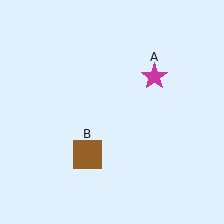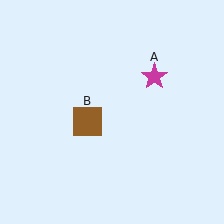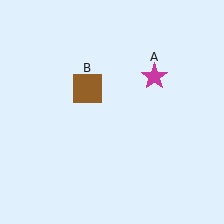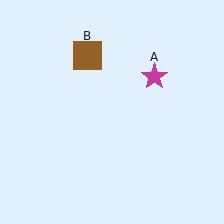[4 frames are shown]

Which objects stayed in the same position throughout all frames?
Magenta star (object A) remained stationary.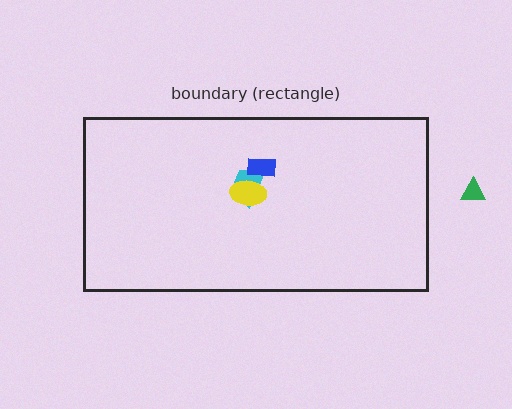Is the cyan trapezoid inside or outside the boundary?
Inside.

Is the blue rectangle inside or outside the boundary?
Inside.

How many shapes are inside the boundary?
3 inside, 1 outside.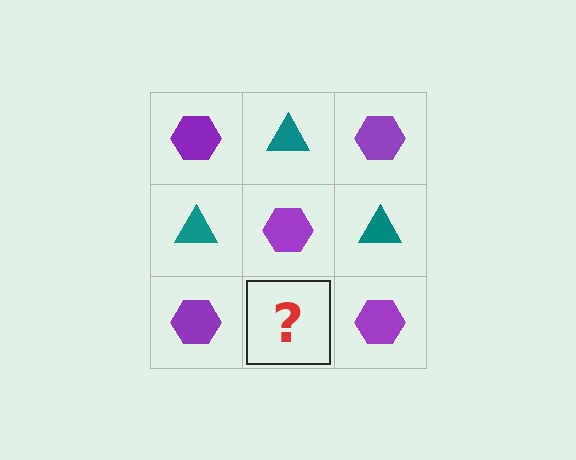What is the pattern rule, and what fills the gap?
The rule is that it alternates purple hexagon and teal triangle in a checkerboard pattern. The gap should be filled with a teal triangle.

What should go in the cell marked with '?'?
The missing cell should contain a teal triangle.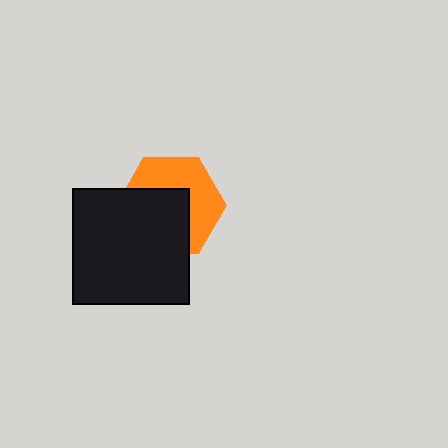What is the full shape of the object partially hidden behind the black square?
The partially hidden object is an orange hexagon.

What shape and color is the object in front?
The object in front is a black square.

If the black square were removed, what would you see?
You would see the complete orange hexagon.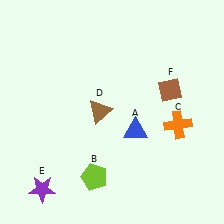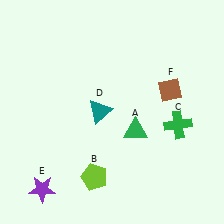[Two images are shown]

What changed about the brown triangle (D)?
In Image 1, D is brown. In Image 2, it changed to teal.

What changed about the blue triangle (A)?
In Image 1, A is blue. In Image 2, it changed to green.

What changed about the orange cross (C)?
In Image 1, C is orange. In Image 2, it changed to green.